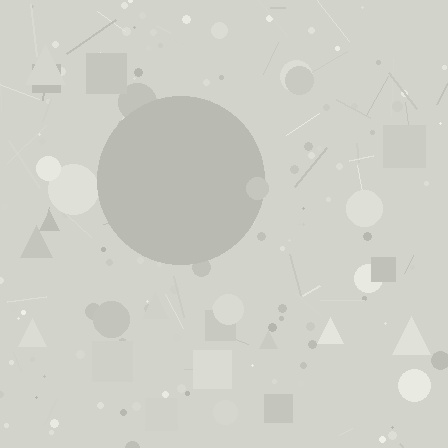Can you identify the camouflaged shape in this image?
The camouflaged shape is a circle.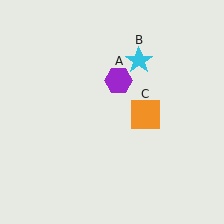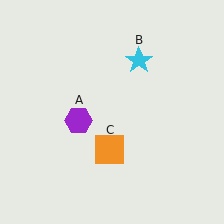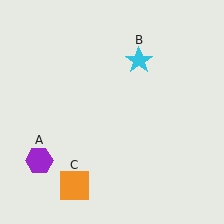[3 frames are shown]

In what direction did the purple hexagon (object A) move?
The purple hexagon (object A) moved down and to the left.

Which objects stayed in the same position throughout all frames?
Cyan star (object B) remained stationary.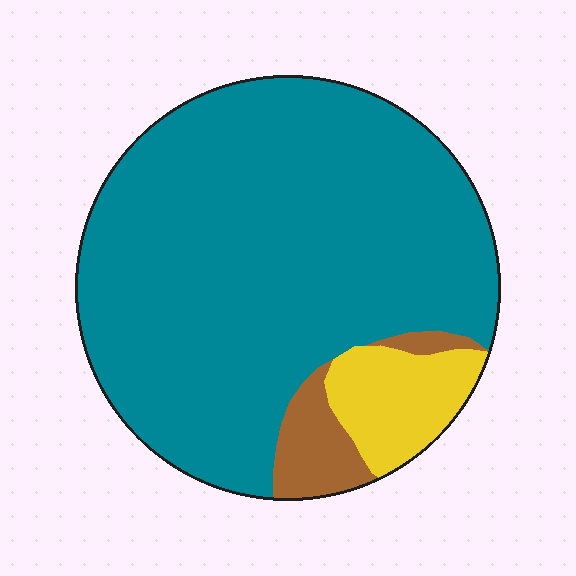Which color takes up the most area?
Teal, at roughly 85%.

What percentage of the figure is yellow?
Yellow takes up less than a quarter of the figure.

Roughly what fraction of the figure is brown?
Brown covers about 5% of the figure.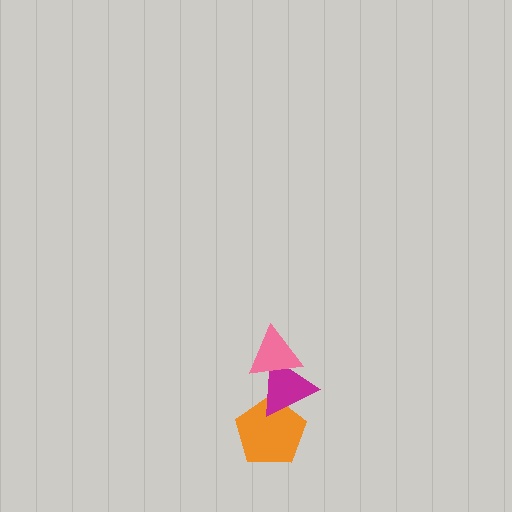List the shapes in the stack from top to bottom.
From top to bottom: the pink triangle, the magenta triangle, the orange pentagon.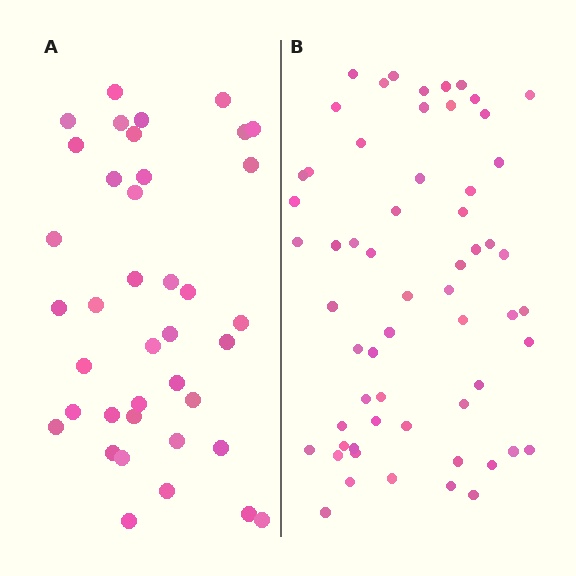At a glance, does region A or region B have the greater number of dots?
Region B (the right region) has more dots.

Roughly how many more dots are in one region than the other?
Region B has approximately 20 more dots than region A.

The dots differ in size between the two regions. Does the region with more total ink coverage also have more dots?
No. Region A has more total ink coverage because its dots are larger, but region B actually contains more individual dots. Total area can be misleading — the number of items is what matters here.